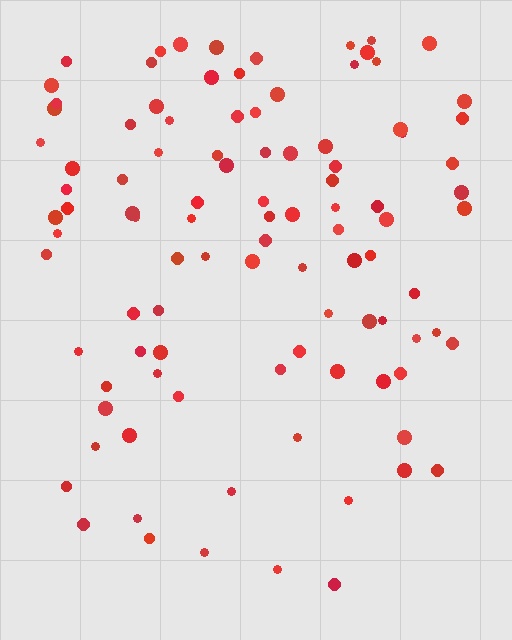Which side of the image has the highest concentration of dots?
The top.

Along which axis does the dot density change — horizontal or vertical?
Vertical.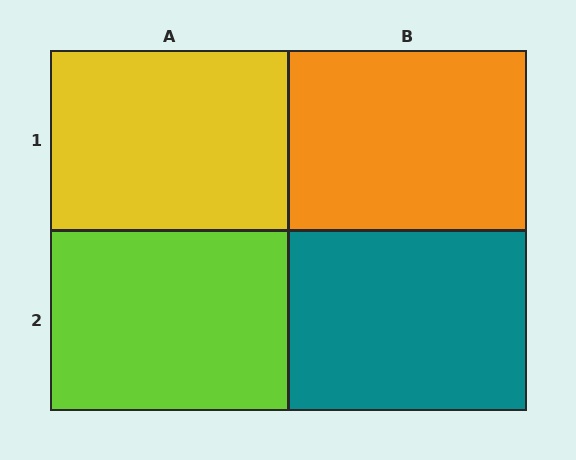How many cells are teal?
1 cell is teal.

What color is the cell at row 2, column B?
Teal.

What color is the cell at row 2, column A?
Lime.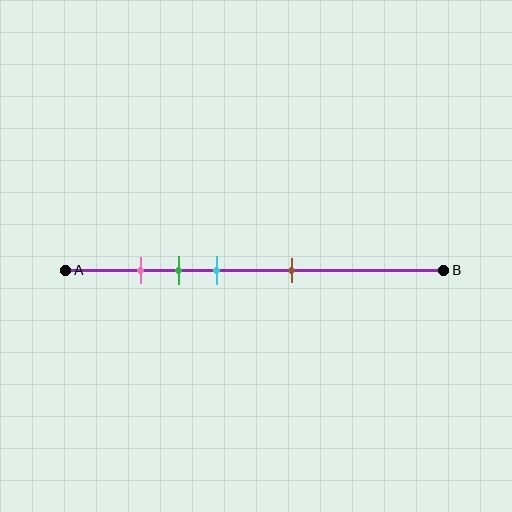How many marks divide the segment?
There are 4 marks dividing the segment.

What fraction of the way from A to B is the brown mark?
The brown mark is approximately 60% (0.6) of the way from A to B.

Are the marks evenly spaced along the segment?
No, the marks are not evenly spaced.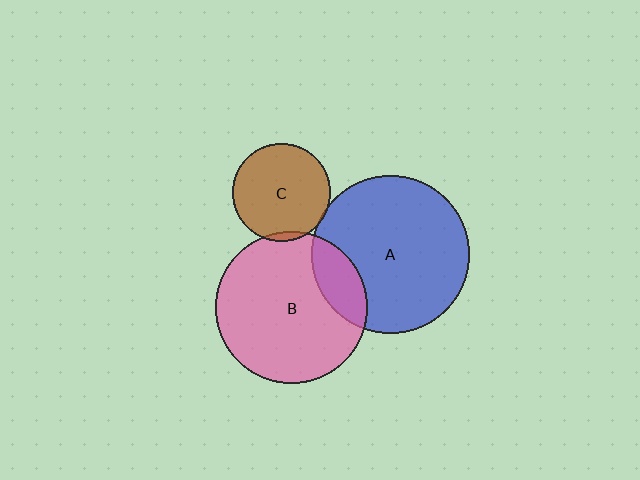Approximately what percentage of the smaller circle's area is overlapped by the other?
Approximately 5%.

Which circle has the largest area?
Circle A (blue).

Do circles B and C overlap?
Yes.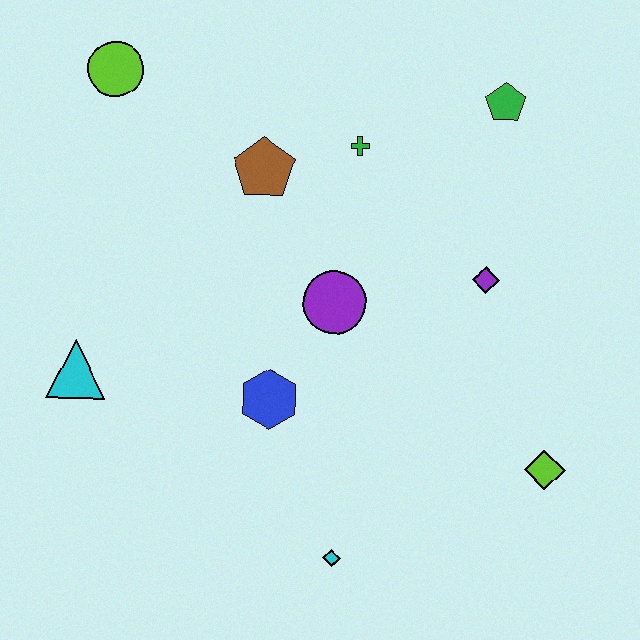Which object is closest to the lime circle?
The brown pentagon is closest to the lime circle.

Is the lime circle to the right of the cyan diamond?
No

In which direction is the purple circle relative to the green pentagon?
The purple circle is below the green pentagon.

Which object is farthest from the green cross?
The cyan diamond is farthest from the green cross.